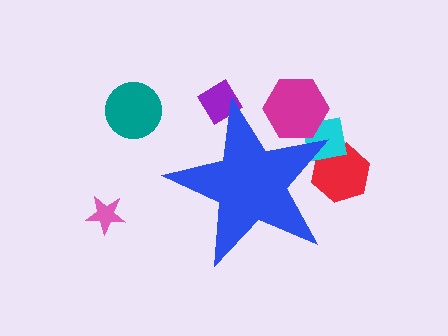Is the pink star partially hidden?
No, the pink star is fully visible.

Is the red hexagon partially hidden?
Yes, the red hexagon is partially hidden behind the blue star.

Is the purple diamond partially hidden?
Yes, the purple diamond is partially hidden behind the blue star.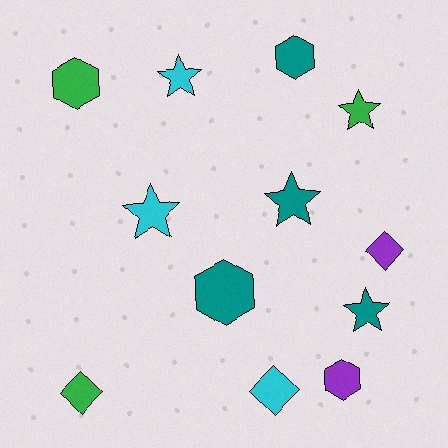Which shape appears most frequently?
Star, with 5 objects.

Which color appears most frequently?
Teal, with 4 objects.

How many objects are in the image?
There are 12 objects.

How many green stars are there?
There is 1 green star.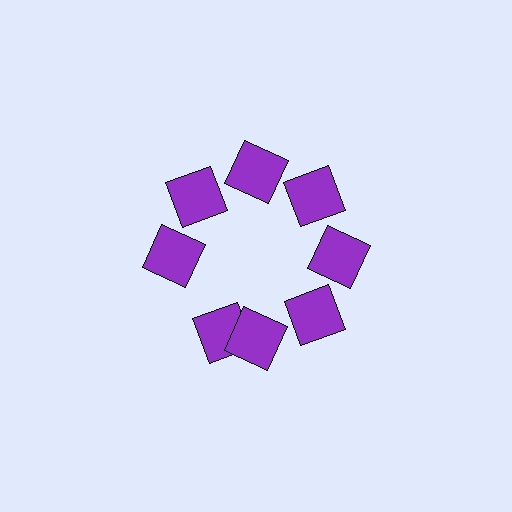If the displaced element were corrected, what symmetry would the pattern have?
It would have 8-fold rotational symmetry — the pattern would map onto itself every 45 degrees.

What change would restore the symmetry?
The symmetry would be restored by rotating it back into even spacing with its neighbors so that all 8 squares sit at equal angles and equal distance from the center.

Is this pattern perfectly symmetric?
No. The 8 purple squares are arranged in a ring, but one element near the 8 o'clock position is rotated out of alignment along the ring, breaking the 8-fold rotational symmetry.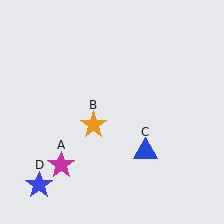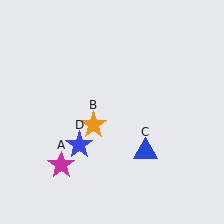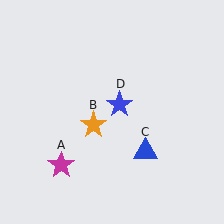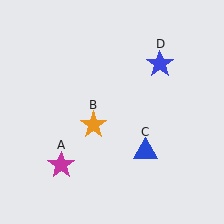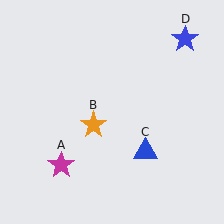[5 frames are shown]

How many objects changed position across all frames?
1 object changed position: blue star (object D).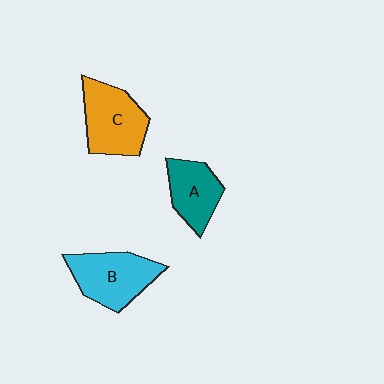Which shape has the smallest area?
Shape A (teal).